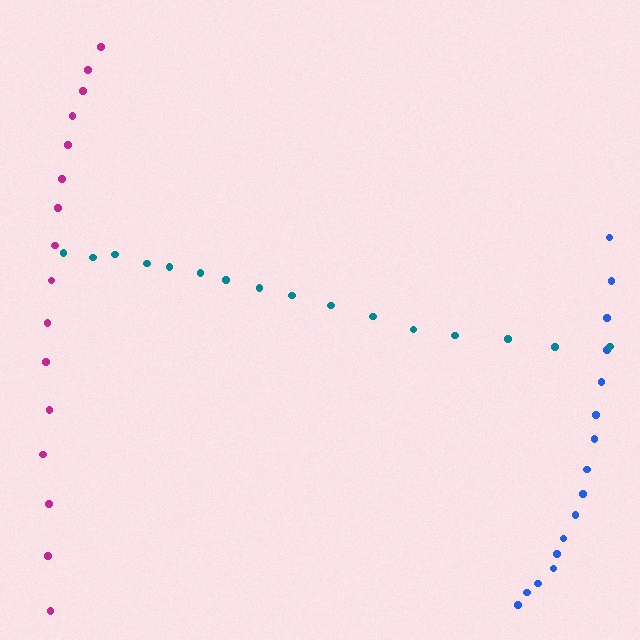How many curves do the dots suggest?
There are 3 distinct paths.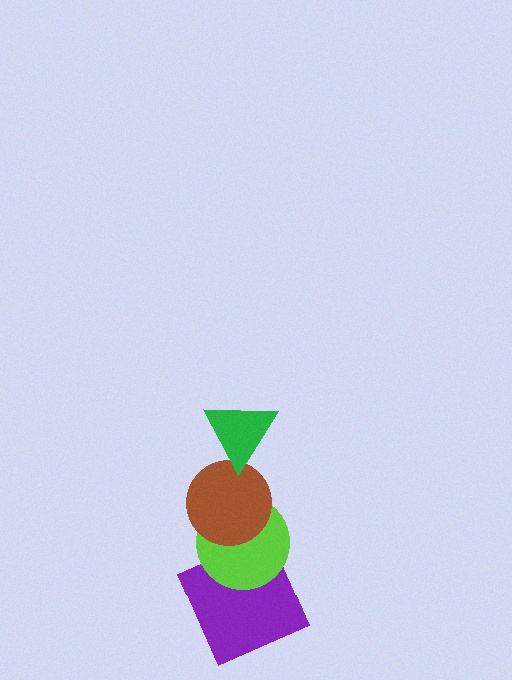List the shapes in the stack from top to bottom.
From top to bottom: the green triangle, the brown circle, the lime circle, the purple square.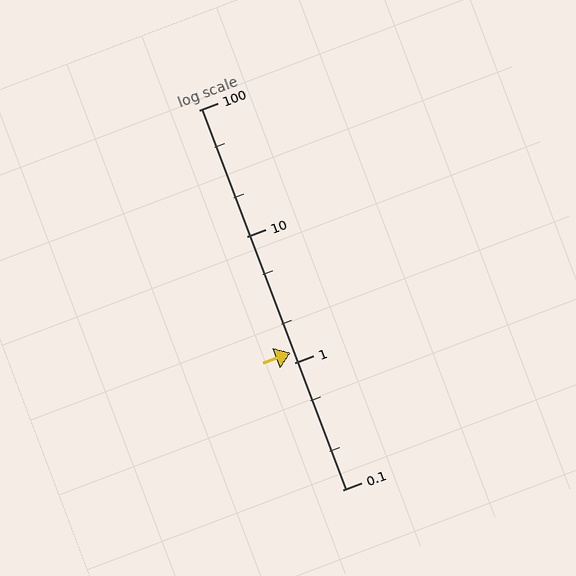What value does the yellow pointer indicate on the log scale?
The pointer indicates approximately 1.2.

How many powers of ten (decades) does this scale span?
The scale spans 3 decades, from 0.1 to 100.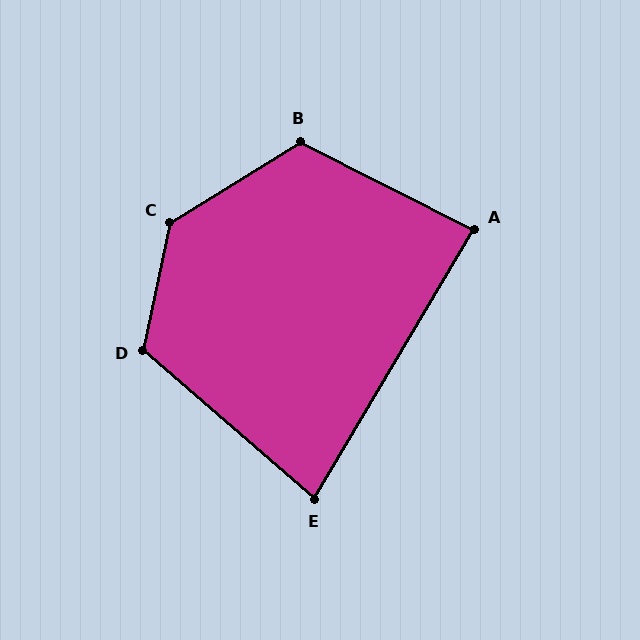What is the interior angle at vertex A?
Approximately 86 degrees (approximately right).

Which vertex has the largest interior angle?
C, at approximately 133 degrees.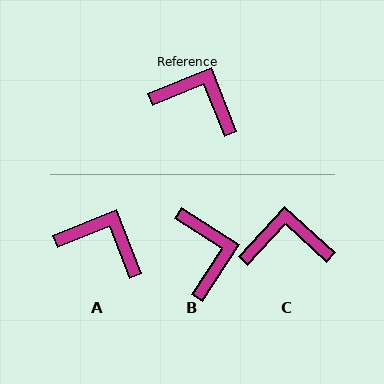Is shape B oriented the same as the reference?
No, it is off by about 55 degrees.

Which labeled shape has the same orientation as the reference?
A.